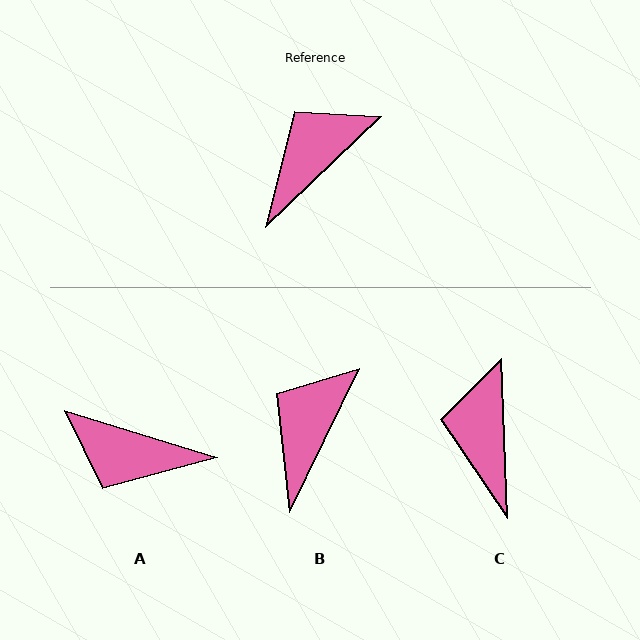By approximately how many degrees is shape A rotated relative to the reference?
Approximately 119 degrees counter-clockwise.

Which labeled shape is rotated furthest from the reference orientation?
A, about 119 degrees away.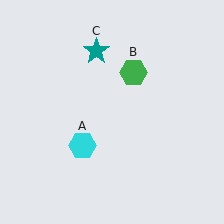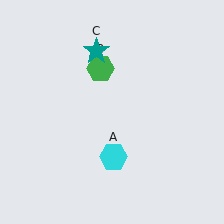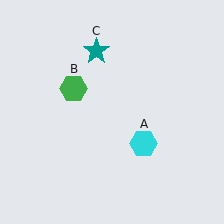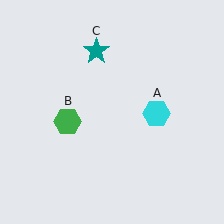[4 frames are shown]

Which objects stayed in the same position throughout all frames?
Teal star (object C) remained stationary.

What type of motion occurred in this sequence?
The cyan hexagon (object A), green hexagon (object B) rotated counterclockwise around the center of the scene.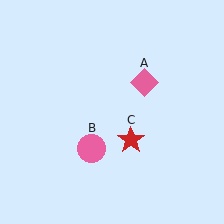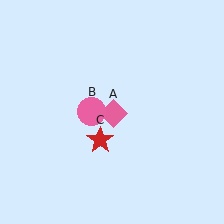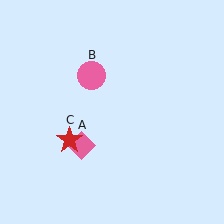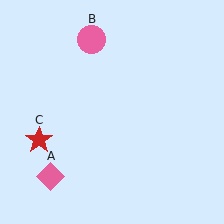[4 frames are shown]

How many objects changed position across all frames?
3 objects changed position: pink diamond (object A), pink circle (object B), red star (object C).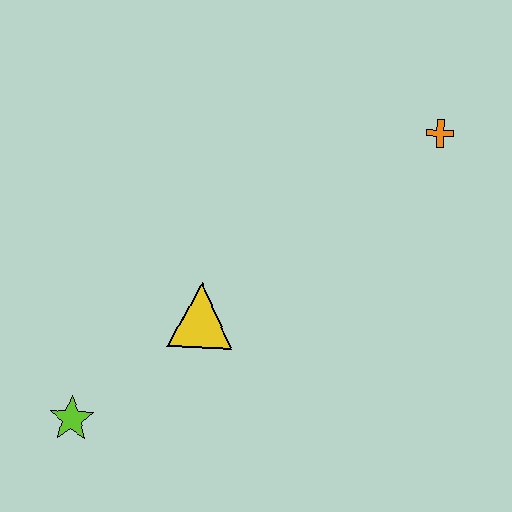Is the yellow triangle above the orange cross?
No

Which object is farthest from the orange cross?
The lime star is farthest from the orange cross.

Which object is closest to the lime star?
The yellow triangle is closest to the lime star.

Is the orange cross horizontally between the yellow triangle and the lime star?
No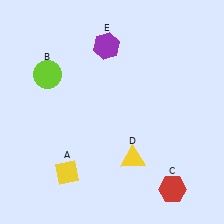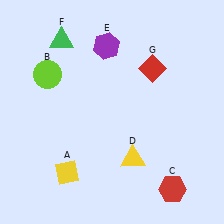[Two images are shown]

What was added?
A green triangle (F), a red diamond (G) were added in Image 2.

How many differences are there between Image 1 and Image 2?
There are 2 differences between the two images.